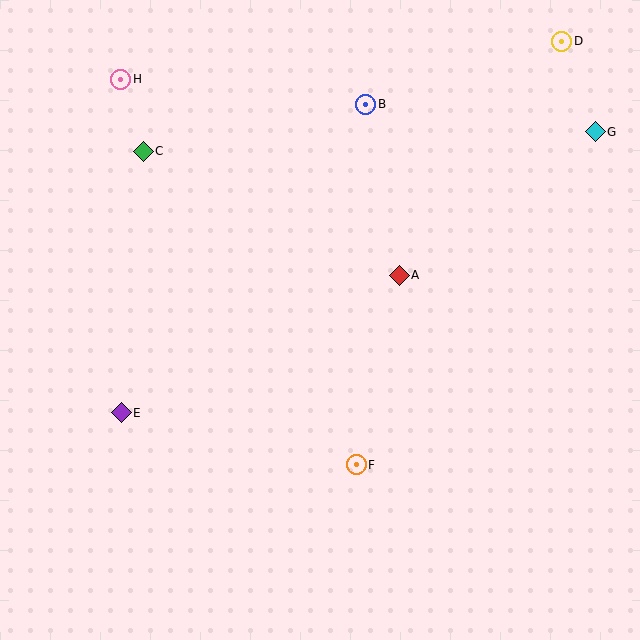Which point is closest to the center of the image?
Point A at (399, 275) is closest to the center.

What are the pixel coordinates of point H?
Point H is at (121, 79).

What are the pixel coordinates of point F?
Point F is at (356, 465).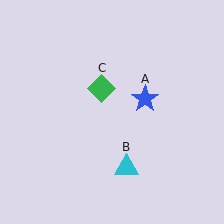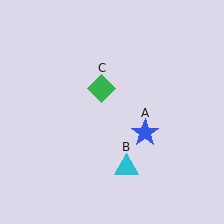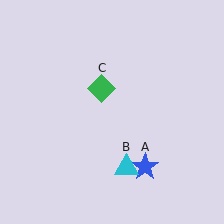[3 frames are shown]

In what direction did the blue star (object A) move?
The blue star (object A) moved down.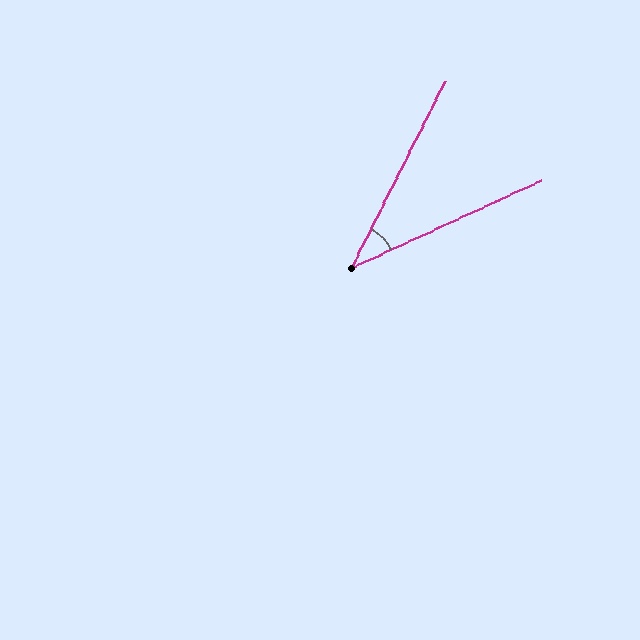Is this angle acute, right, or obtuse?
It is acute.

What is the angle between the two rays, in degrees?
Approximately 39 degrees.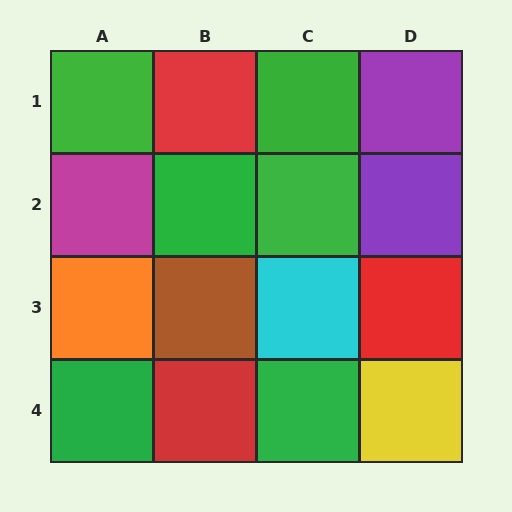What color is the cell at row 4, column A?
Green.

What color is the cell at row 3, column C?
Cyan.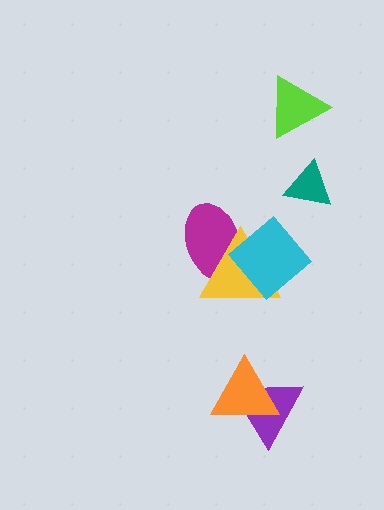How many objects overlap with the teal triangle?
0 objects overlap with the teal triangle.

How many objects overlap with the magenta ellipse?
2 objects overlap with the magenta ellipse.